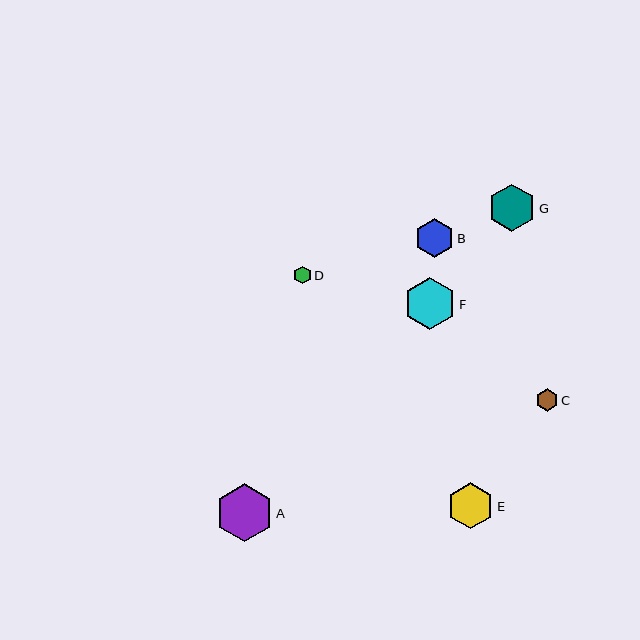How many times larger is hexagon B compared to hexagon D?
Hexagon B is approximately 2.2 times the size of hexagon D.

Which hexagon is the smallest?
Hexagon D is the smallest with a size of approximately 18 pixels.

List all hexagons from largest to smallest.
From largest to smallest: A, F, G, E, B, C, D.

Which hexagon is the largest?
Hexagon A is the largest with a size of approximately 58 pixels.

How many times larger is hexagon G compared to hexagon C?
Hexagon G is approximately 2.1 times the size of hexagon C.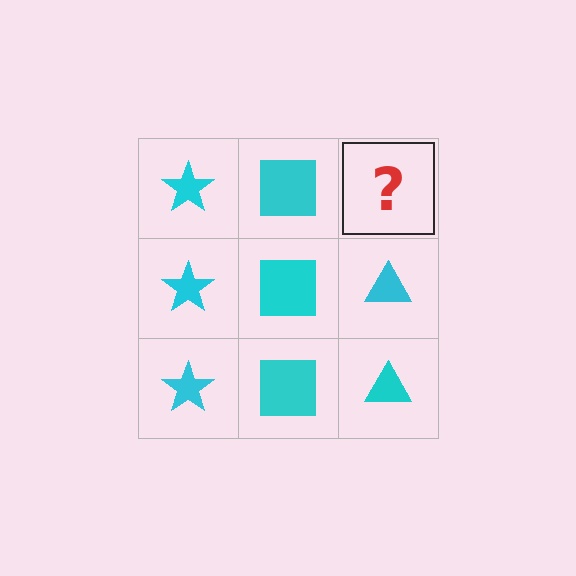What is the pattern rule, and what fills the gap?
The rule is that each column has a consistent shape. The gap should be filled with a cyan triangle.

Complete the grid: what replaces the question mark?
The question mark should be replaced with a cyan triangle.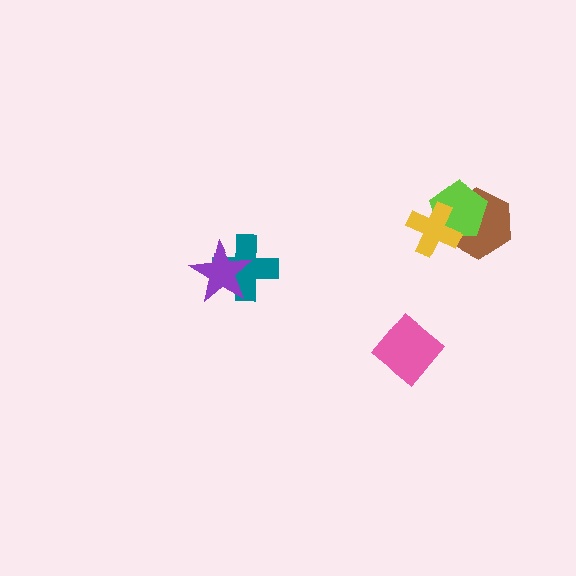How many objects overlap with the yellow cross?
2 objects overlap with the yellow cross.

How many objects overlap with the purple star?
1 object overlaps with the purple star.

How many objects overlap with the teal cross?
1 object overlaps with the teal cross.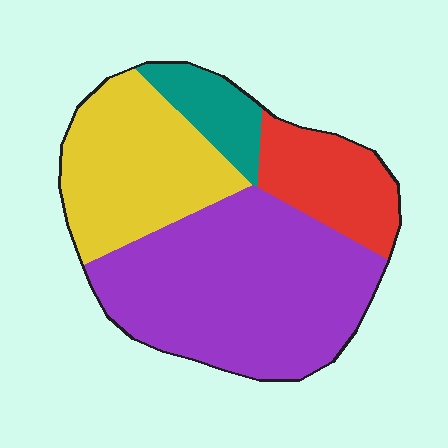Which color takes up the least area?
Teal, at roughly 10%.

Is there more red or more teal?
Red.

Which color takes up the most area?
Purple, at roughly 50%.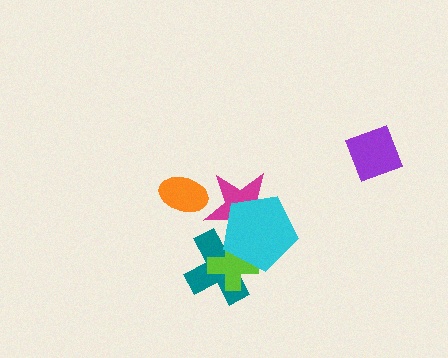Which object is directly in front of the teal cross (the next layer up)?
The lime cross is directly in front of the teal cross.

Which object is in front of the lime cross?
The cyan pentagon is in front of the lime cross.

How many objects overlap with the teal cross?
3 objects overlap with the teal cross.